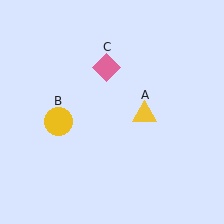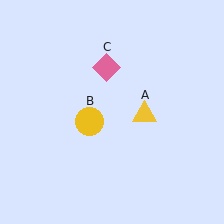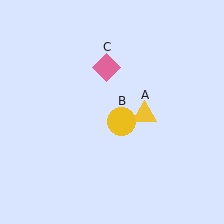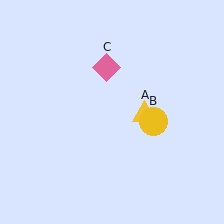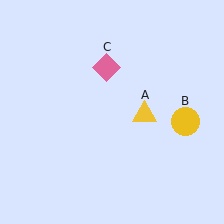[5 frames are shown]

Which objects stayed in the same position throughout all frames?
Yellow triangle (object A) and pink diamond (object C) remained stationary.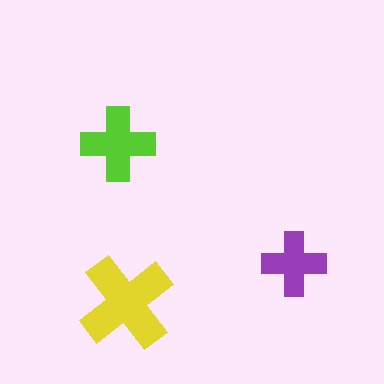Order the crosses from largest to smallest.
the yellow one, the lime one, the purple one.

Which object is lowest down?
The yellow cross is bottommost.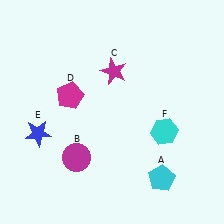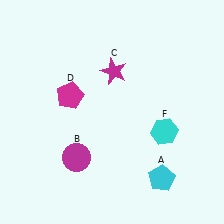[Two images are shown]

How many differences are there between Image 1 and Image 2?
There is 1 difference between the two images.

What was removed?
The blue star (E) was removed in Image 2.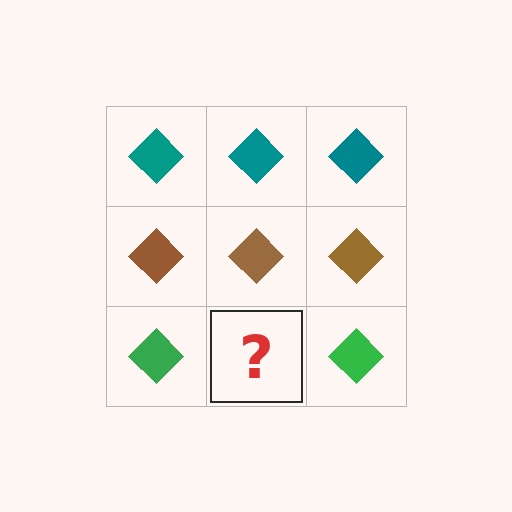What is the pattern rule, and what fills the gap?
The rule is that each row has a consistent color. The gap should be filled with a green diamond.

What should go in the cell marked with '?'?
The missing cell should contain a green diamond.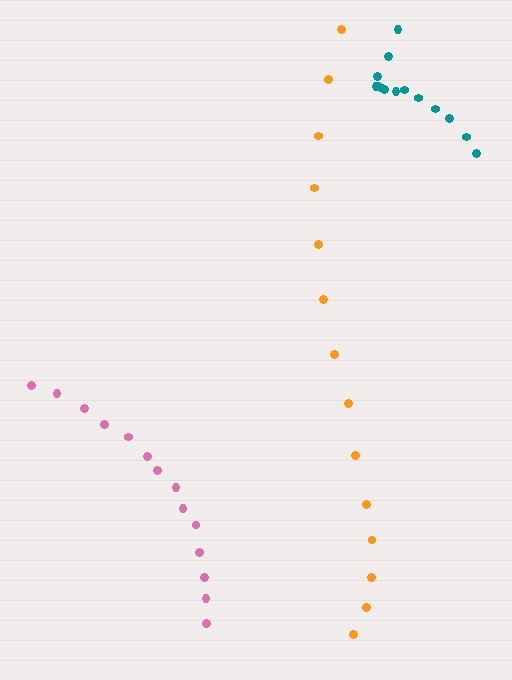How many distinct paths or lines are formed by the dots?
There are 3 distinct paths.